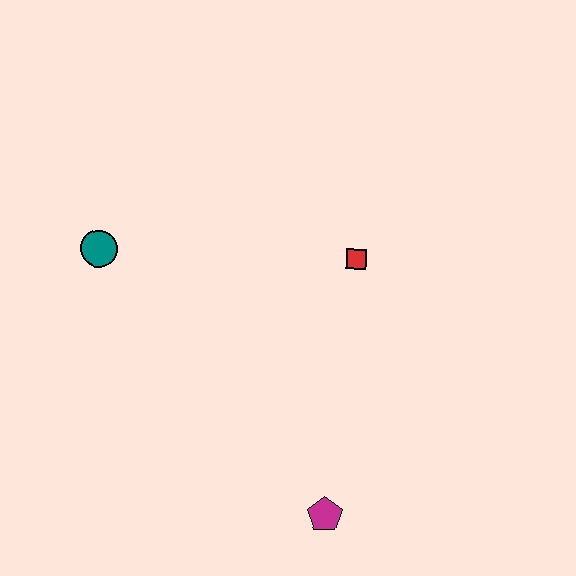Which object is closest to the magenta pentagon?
The red square is closest to the magenta pentagon.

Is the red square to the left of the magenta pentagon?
No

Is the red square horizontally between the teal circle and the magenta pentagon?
No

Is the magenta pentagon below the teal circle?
Yes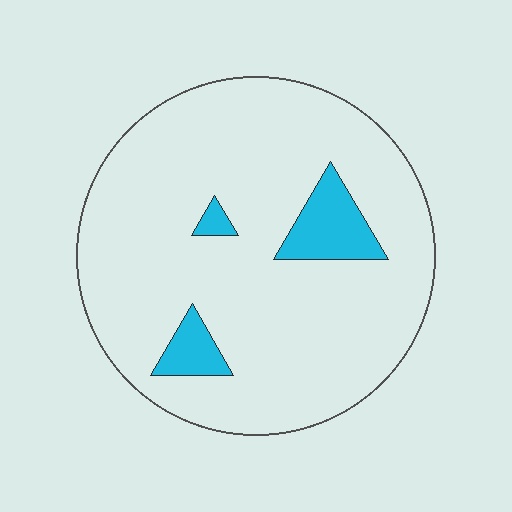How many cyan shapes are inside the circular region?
3.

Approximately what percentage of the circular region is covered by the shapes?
Approximately 10%.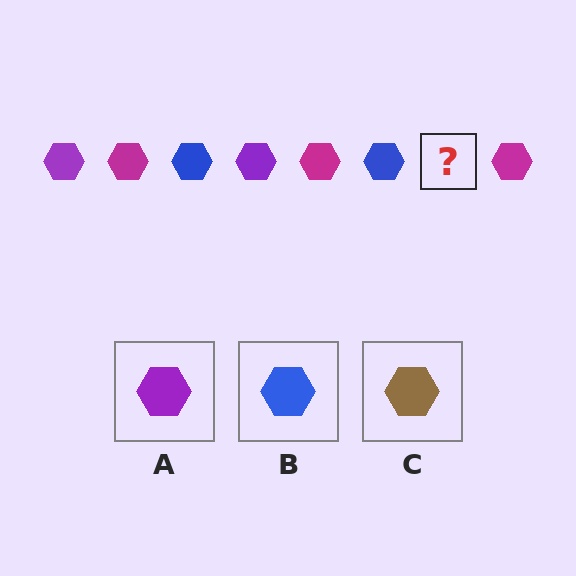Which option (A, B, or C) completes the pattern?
A.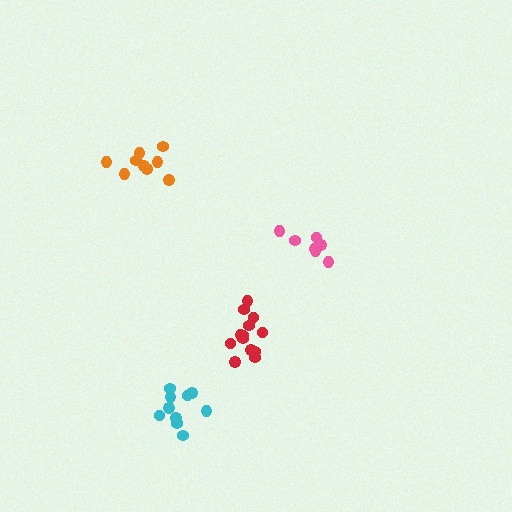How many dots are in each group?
Group 1: 9 dots, Group 2: 7 dots, Group 3: 13 dots, Group 4: 10 dots (39 total).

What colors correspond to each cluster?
The clusters are colored: orange, pink, red, cyan.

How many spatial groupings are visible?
There are 4 spatial groupings.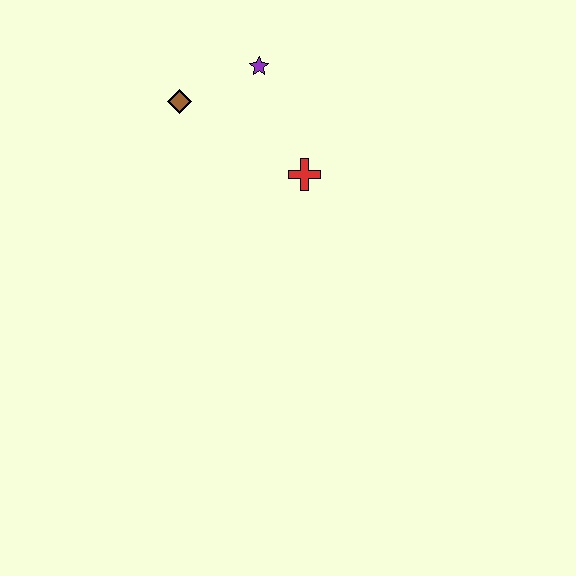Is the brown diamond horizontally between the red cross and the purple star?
No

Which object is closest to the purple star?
The brown diamond is closest to the purple star.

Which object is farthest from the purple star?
The red cross is farthest from the purple star.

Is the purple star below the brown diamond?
No